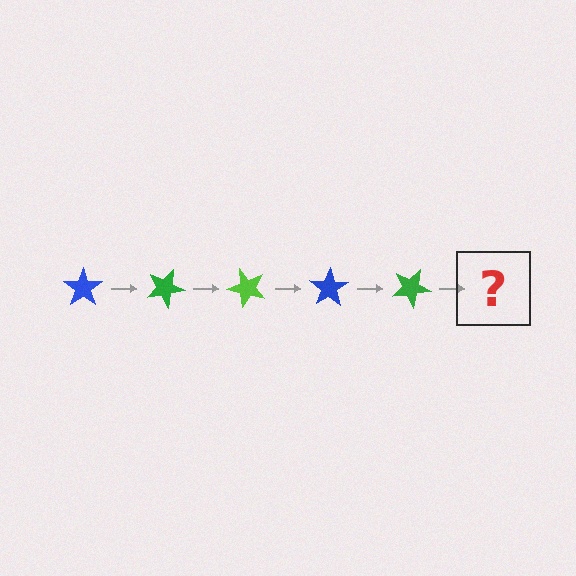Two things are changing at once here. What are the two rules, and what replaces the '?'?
The two rules are that it rotates 25 degrees each step and the color cycles through blue, green, and lime. The '?' should be a lime star, rotated 125 degrees from the start.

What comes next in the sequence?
The next element should be a lime star, rotated 125 degrees from the start.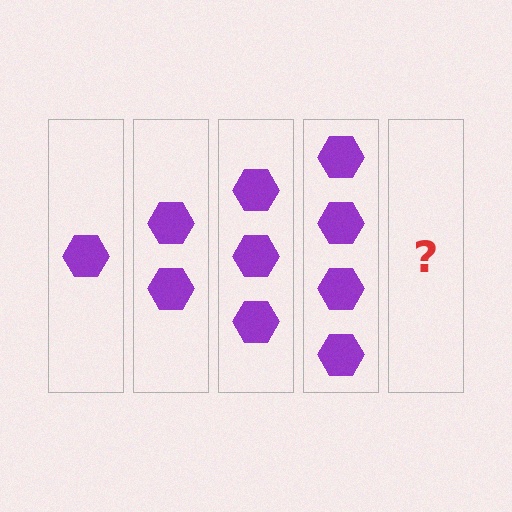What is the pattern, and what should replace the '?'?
The pattern is that each step adds one more hexagon. The '?' should be 5 hexagons.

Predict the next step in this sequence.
The next step is 5 hexagons.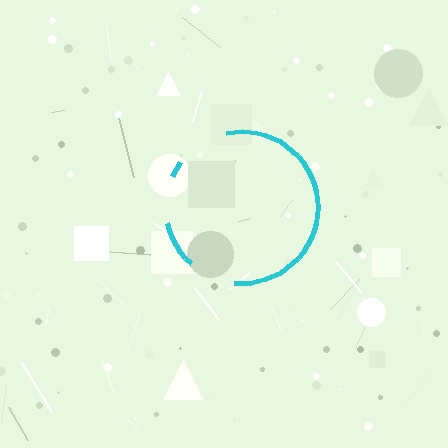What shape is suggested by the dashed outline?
The dashed outline suggests a circle.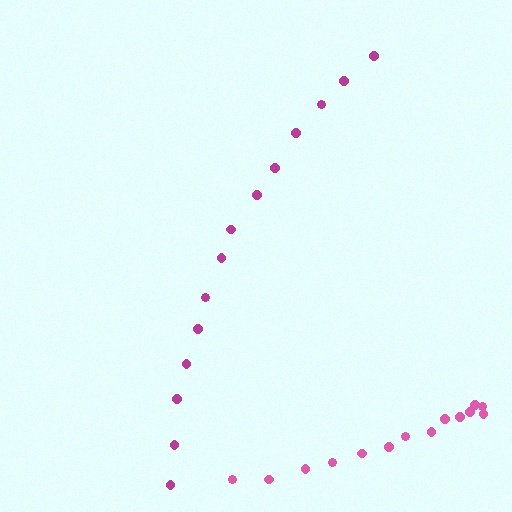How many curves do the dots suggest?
There are 2 distinct paths.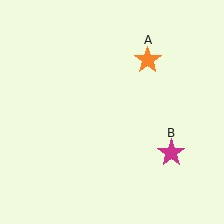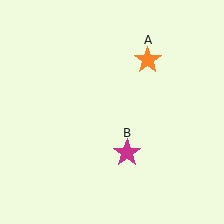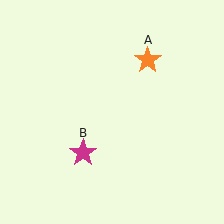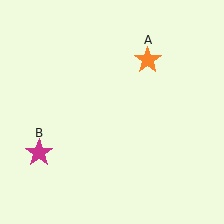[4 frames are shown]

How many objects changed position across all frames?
1 object changed position: magenta star (object B).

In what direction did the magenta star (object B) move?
The magenta star (object B) moved left.